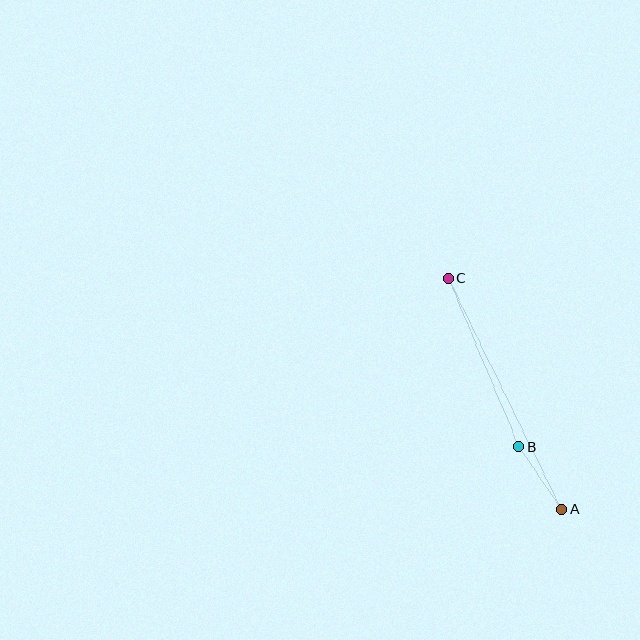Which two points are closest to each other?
Points A and B are closest to each other.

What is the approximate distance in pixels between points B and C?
The distance between B and C is approximately 182 pixels.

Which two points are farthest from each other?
Points A and C are farthest from each other.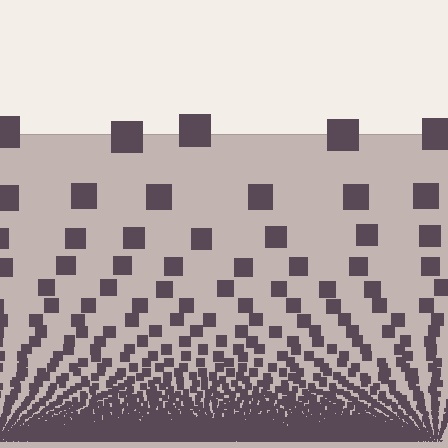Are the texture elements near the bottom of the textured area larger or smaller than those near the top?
Smaller. The gradient is inverted — elements near the bottom are smaller and denser.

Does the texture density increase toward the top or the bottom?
Density increases toward the bottom.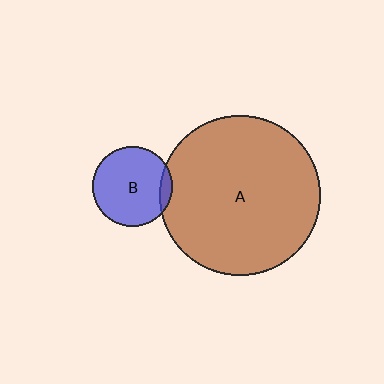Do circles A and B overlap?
Yes.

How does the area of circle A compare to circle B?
Approximately 4.1 times.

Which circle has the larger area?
Circle A (brown).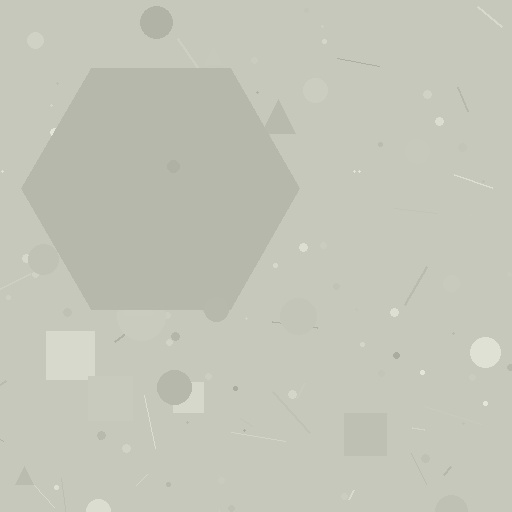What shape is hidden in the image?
A hexagon is hidden in the image.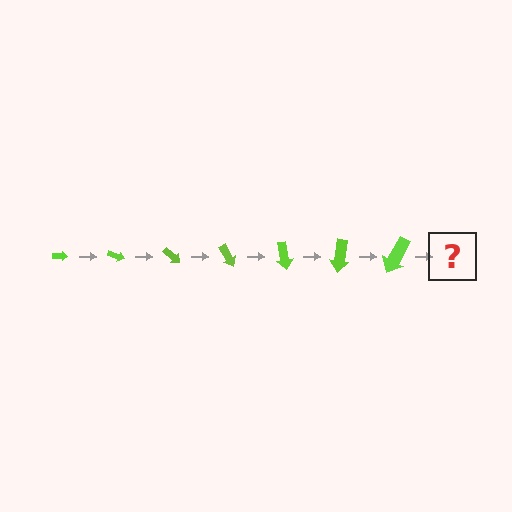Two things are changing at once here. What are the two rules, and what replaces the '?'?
The two rules are that the arrow grows larger each step and it rotates 20 degrees each step. The '?' should be an arrow, larger than the previous one and rotated 140 degrees from the start.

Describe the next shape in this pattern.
It should be an arrow, larger than the previous one and rotated 140 degrees from the start.